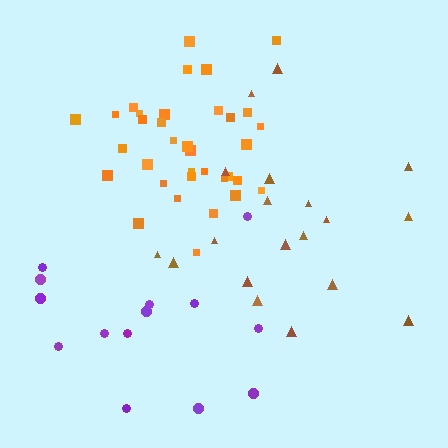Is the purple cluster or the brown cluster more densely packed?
Brown.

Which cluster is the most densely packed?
Orange.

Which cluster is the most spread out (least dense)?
Purple.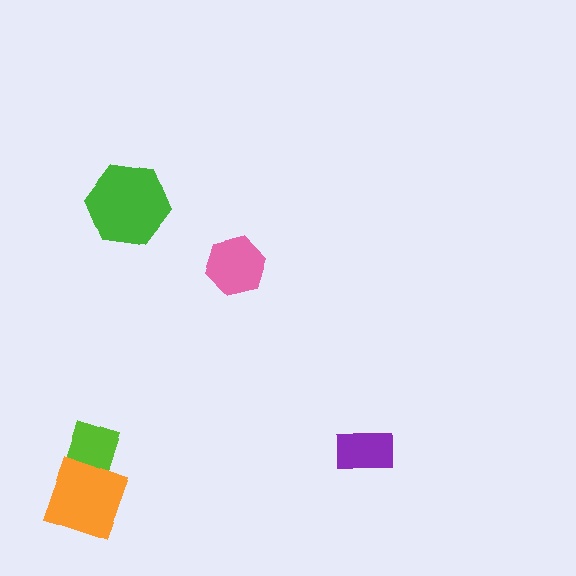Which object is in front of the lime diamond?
The orange square is in front of the lime diamond.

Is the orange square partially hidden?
No, no other shape covers it.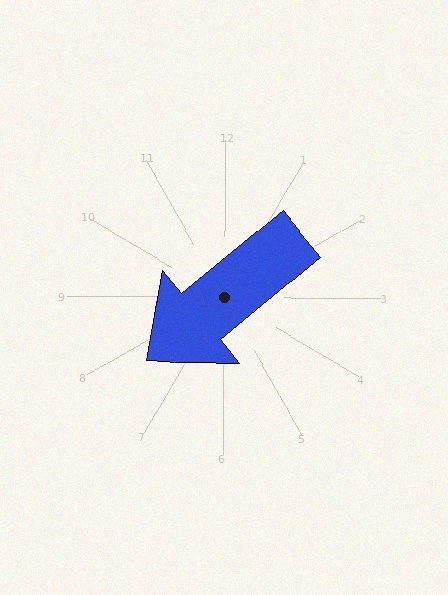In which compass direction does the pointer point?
Southwest.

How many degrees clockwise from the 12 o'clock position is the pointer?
Approximately 230 degrees.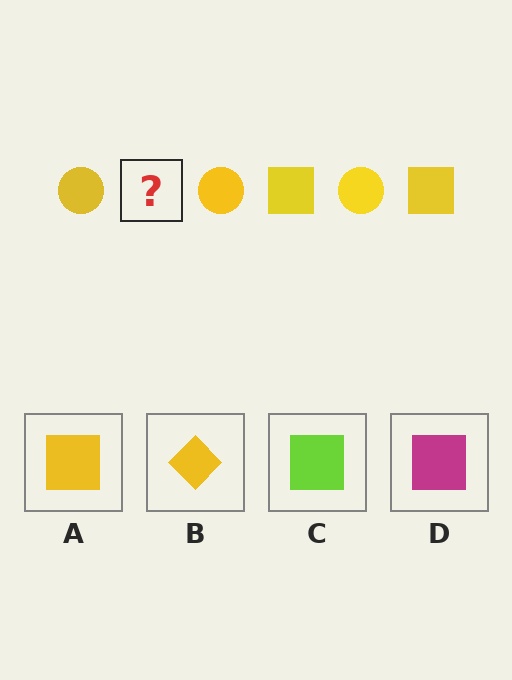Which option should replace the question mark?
Option A.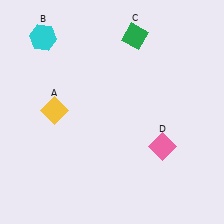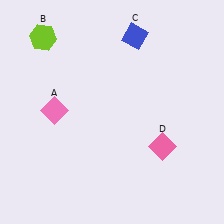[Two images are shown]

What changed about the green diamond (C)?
In Image 1, C is green. In Image 2, it changed to blue.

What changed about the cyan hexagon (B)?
In Image 1, B is cyan. In Image 2, it changed to lime.